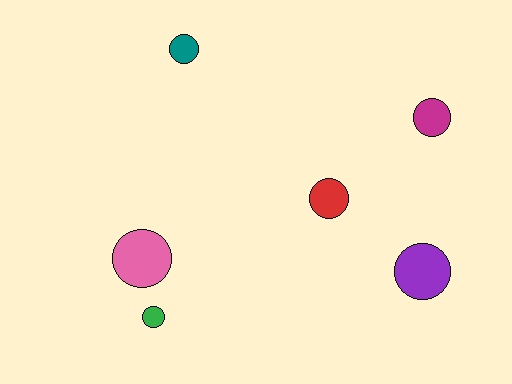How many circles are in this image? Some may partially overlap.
There are 6 circles.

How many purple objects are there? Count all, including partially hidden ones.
There is 1 purple object.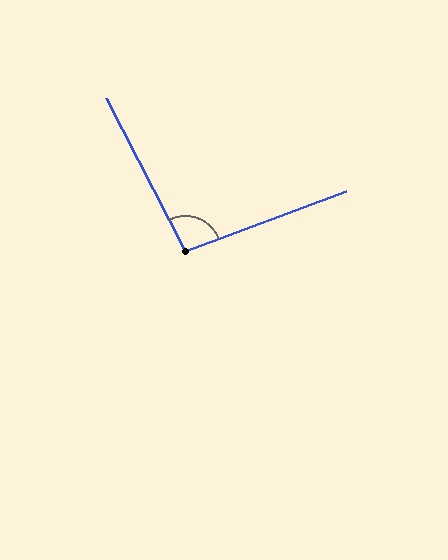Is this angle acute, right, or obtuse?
It is obtuse.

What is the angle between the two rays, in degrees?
Approximately 97 degrees.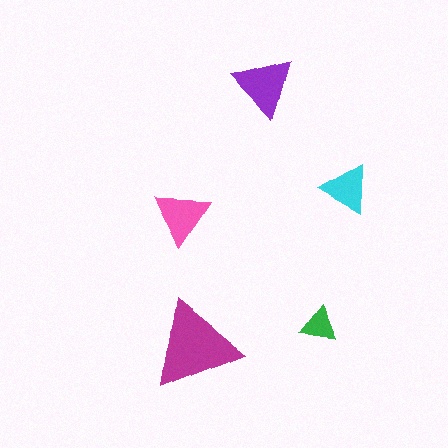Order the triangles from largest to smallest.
the magenta one, the purple one, the pink one, the cyan one, the green one.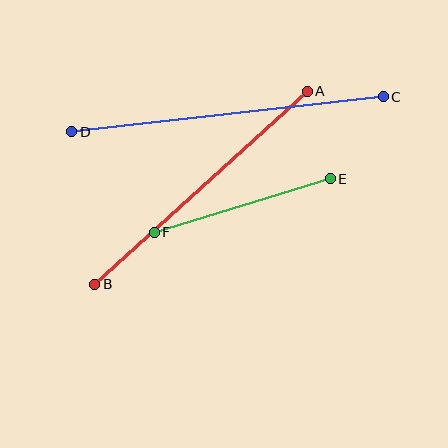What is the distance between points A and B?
The distance is approximately 287 pixels.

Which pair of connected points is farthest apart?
Points C and D are farthest apart.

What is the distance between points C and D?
The distance is approximately 313 pixels.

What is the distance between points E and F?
The distance is approximately 184 pixels.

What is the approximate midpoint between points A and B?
The midpoint is at approximately (201, 188) pixels.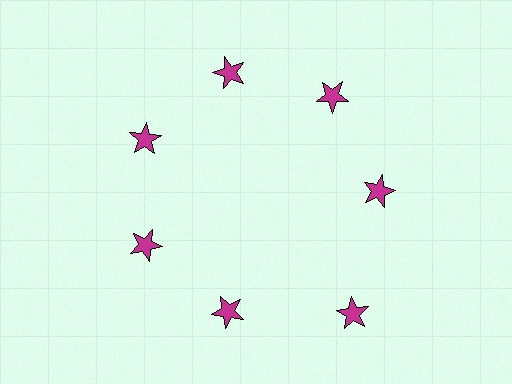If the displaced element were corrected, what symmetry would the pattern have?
It would have 7-fold rotational symmetry — the pattern would map onto itself every 51 degrees.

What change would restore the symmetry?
The symmetry would be restored by moving it inward, back onto the ring so that all 7 stars sit at equal angles and equal distance from the center.